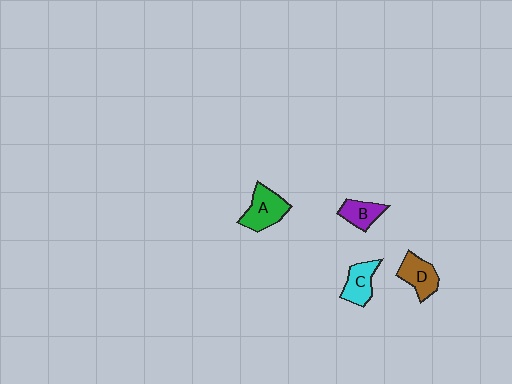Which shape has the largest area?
Shape A (green).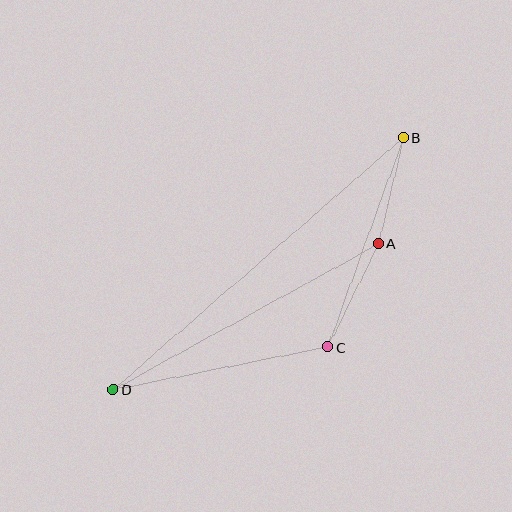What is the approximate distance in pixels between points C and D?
The distance between C and D is approximately 219 pixels.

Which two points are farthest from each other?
Points B and D are farthest from each other.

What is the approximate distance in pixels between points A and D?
The distance between A and D is approximately 303 pixels.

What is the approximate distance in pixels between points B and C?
The distance between B and C is approximately 223 pixels.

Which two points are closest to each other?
Points A and B are closest to each other.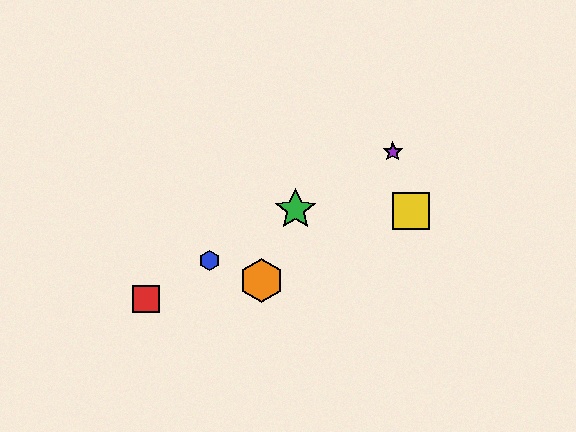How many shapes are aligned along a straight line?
4 shapes (the red square, the blue hexagon, the green star, the purple star) are aligned along a straight line.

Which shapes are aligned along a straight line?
The red square, the blue hexagon, the green star, the purple star are aligned along a straight line.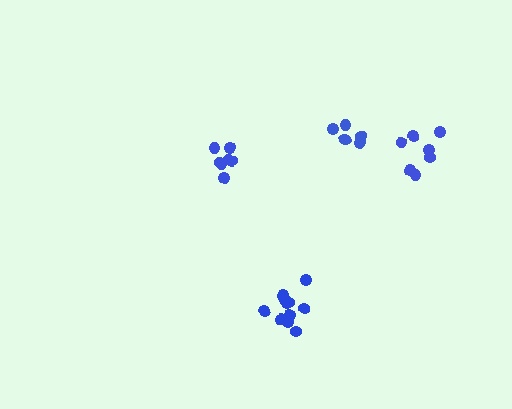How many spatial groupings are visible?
There are 4 spatial groupings.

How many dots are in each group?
Group 1: 6 dots, Group 2: 7 dots, Group 3: 12 dots, Group 4: 7 dots (32 total).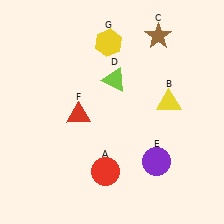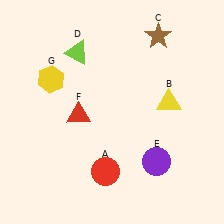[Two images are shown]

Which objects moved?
The objects that moved are: the lime triangle (D), the yellow hexagon (G).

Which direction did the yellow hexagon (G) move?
The yellow hexagon (G) moved left.